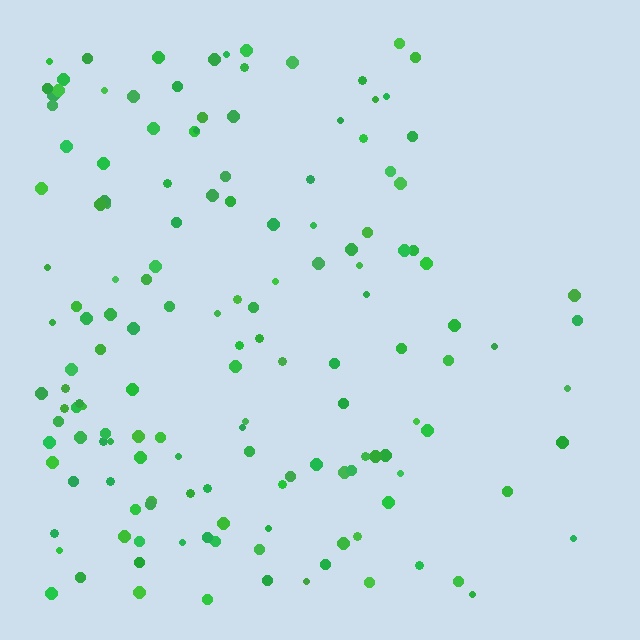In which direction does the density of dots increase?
From right to left, with the left side densest.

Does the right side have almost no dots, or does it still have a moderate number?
Still a moderate number, just noticeably fewer than the left.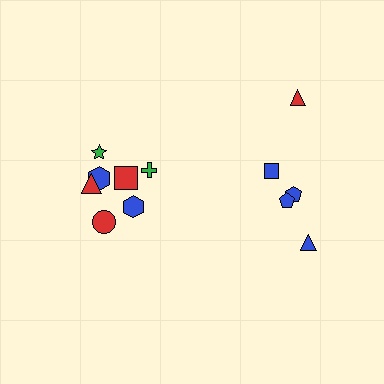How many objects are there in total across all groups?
There are 12 objects.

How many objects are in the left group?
There are 7 objects.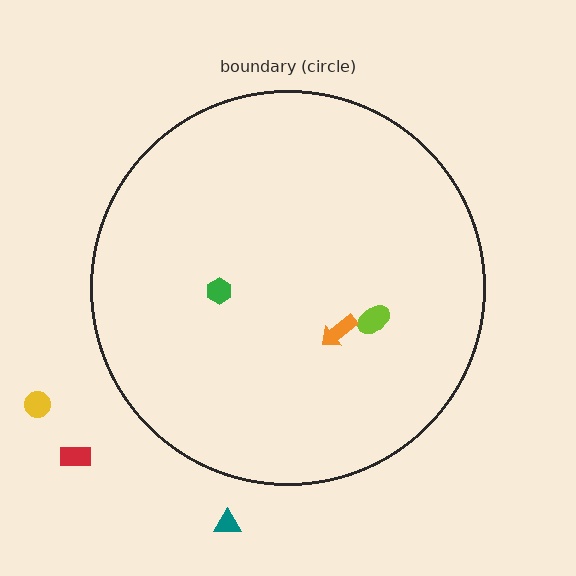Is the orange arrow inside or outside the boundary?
Inside.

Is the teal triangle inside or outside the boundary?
Outside.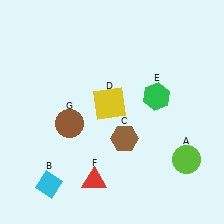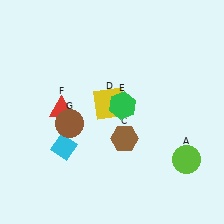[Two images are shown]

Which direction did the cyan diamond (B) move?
The cyan diamond (B) moved up.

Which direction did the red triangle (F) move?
The red triangle (F) moved up.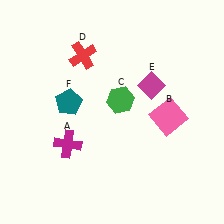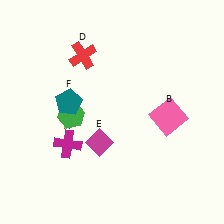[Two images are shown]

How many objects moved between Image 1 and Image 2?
2 objects moved between the two images.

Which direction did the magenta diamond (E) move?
The magenta diamond (E) moved down.